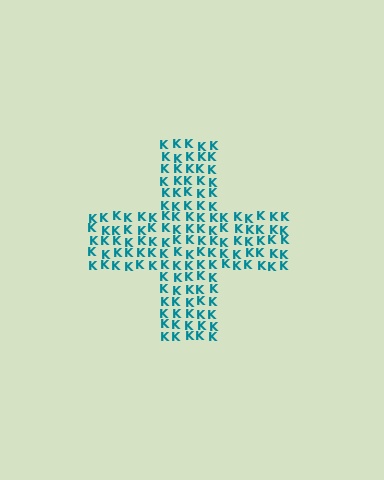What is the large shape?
The large shape is a cross.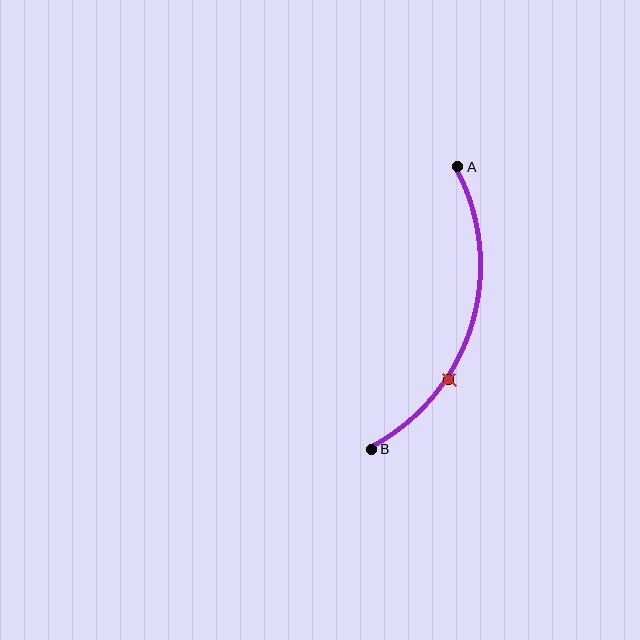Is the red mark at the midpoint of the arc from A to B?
No. The red mark lies on the arc but is closer to endpoint B. The arc midpoint would be at the point on the curve equidistant along the arc from both A and B.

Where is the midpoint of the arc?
The arc midpoint is the point on the curve farthest from the straight line joining A and B. It sits to the right of that line.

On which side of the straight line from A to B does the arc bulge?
The arc bulges to the right of the straight line connecting A and B.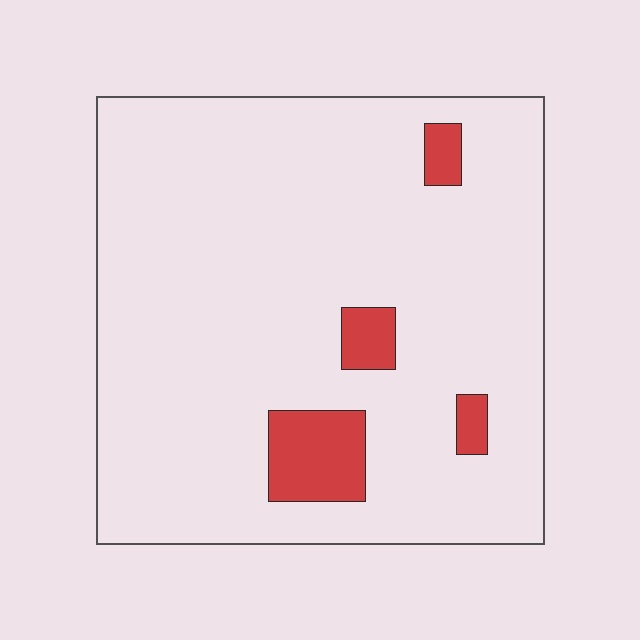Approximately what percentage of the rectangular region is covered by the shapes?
Approximately 10%.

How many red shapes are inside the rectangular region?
4.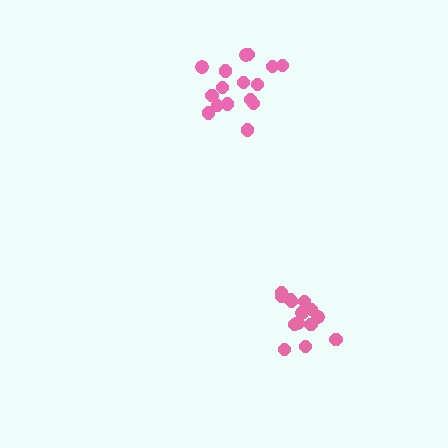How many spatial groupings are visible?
There are 2 spatial groupings.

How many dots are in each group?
Group 1: 15 dots, Group 2: 16 dots (31 total).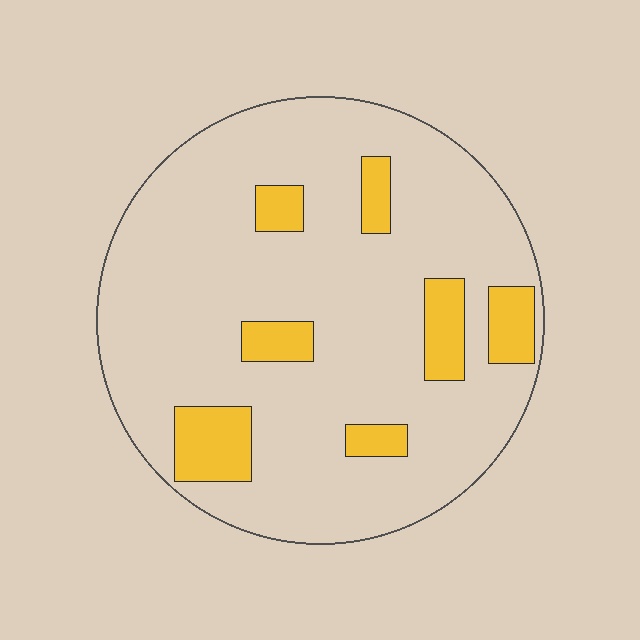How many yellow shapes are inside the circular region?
7.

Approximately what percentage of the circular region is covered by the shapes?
Approximately 15%.